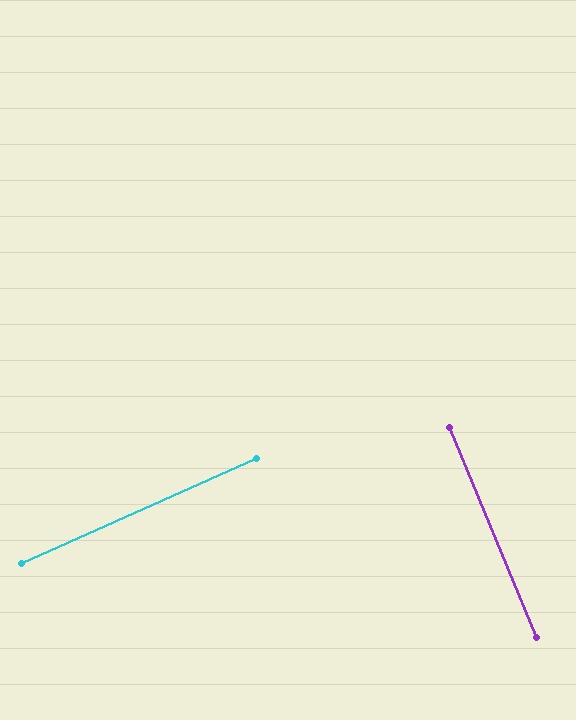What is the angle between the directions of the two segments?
Approximately 88 degrees.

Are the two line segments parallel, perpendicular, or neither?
Perpendicular — they meet at approximately 88°.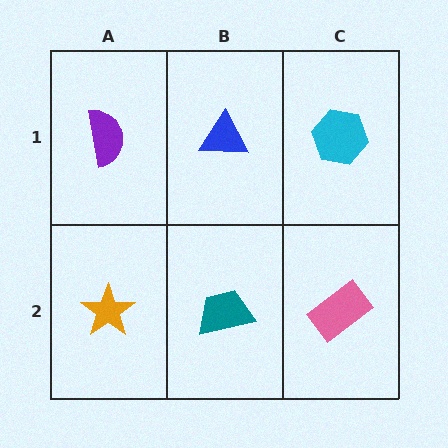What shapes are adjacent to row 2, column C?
A cyan hexagon (row 1, column C), a teal trapezoid (row 2, column B).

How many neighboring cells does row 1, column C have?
2.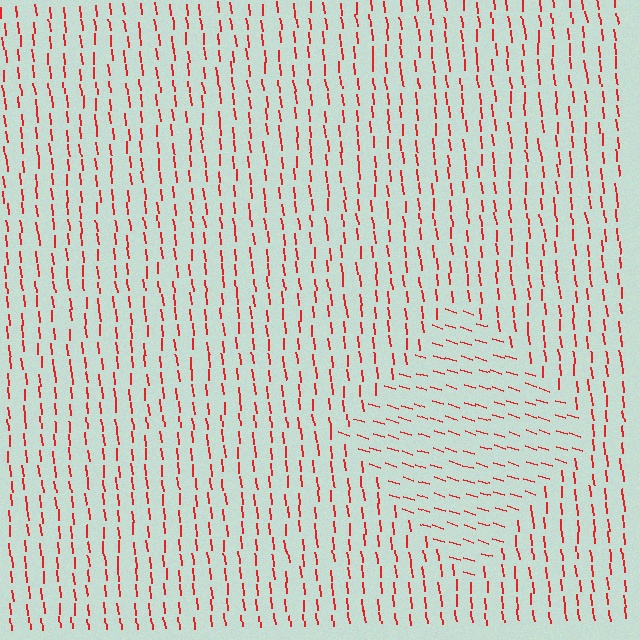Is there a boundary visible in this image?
Yes, there is a texture boundary formed by a change in line orientation.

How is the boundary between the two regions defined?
The boundary is defined purely by a change in line orientation (approximately 67 degrees difference). All lines are the same color and thickness.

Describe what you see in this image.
The image is filled with small red line segments. A diamond region in the image has lines oriented differently from the surrounding lines, creating a visible texture boundary.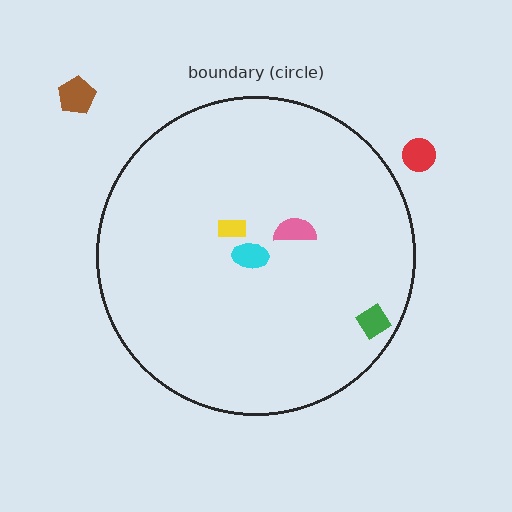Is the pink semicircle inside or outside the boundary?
Inside.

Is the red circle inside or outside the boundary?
Outside.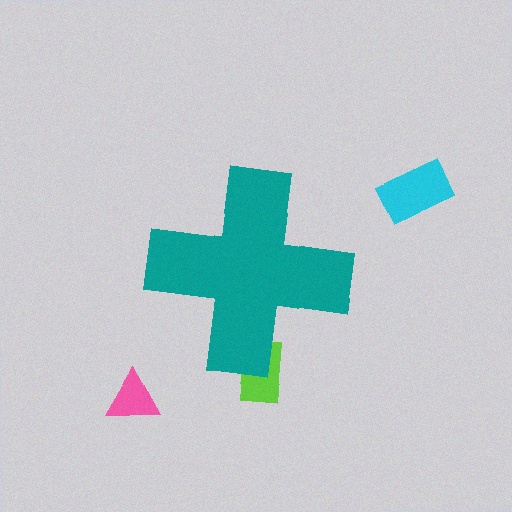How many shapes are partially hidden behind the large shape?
1 shape is partially hidden.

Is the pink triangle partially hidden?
No, the pink triangle is fully visible.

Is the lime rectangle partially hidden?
Yes, the lime rectangle is partially hidden behind the teal cross.